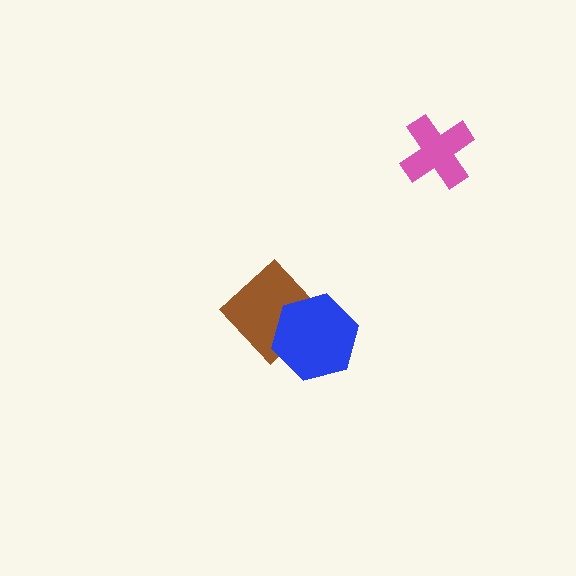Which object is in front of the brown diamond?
The blue hexagon is in front of the brown diamond.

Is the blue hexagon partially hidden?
No, no other shape covers it.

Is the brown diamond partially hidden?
Yes, it is partially covered by another shape.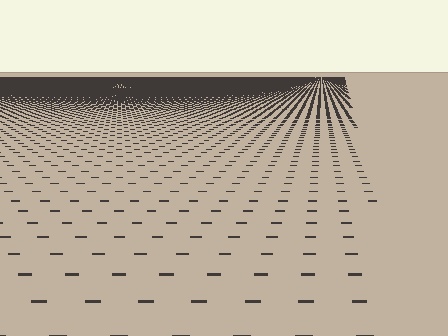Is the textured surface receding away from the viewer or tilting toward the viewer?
The surface is receding away from the viewer. Texture elements get smaller and denser toward the top.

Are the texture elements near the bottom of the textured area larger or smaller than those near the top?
Larger. Near the bottom, elements are closer to the viewer and appear at a bigger on-screen size.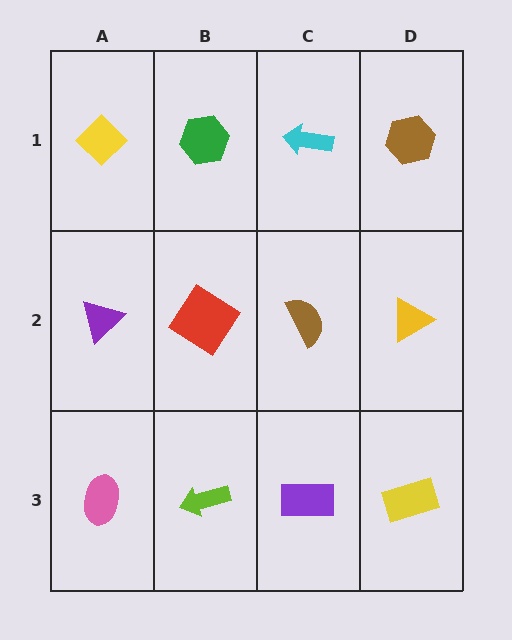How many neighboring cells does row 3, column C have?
3.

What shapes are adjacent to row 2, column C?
A cyan arrow (row 1, column C), a purple rectangle (row 3, column C), a red diamond (row 2, column B), a yellow triangle (row 2, column D).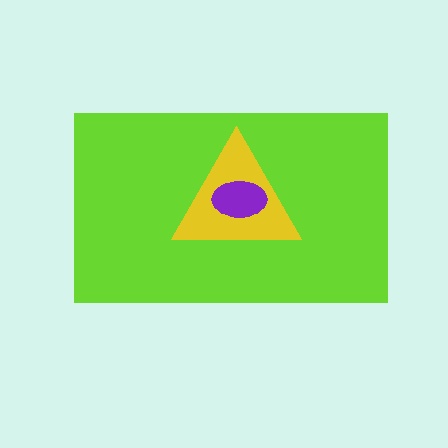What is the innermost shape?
The purple ellipse.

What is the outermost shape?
The lime rectangle.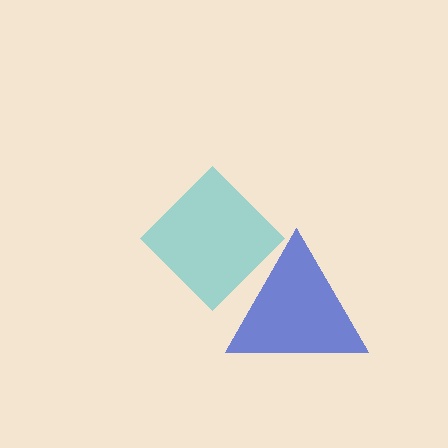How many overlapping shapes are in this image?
There are 2 overlapping shapes in the image.